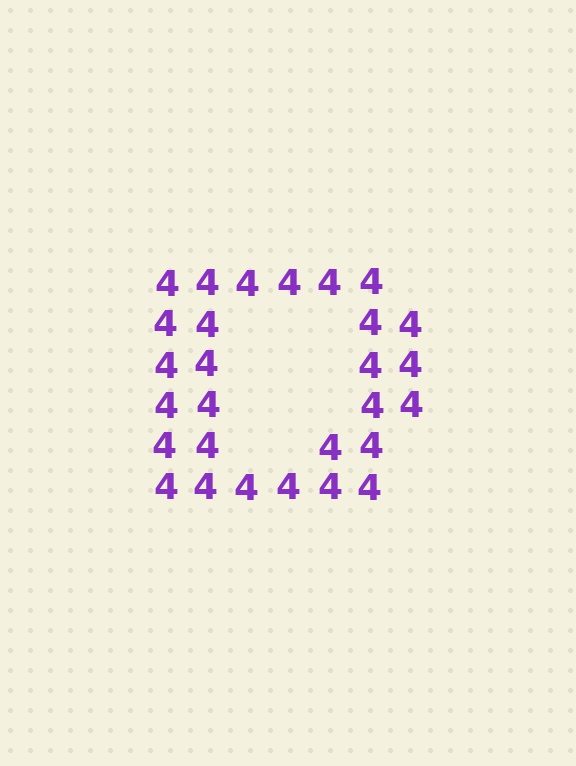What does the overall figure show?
The overall figure shows the letter D.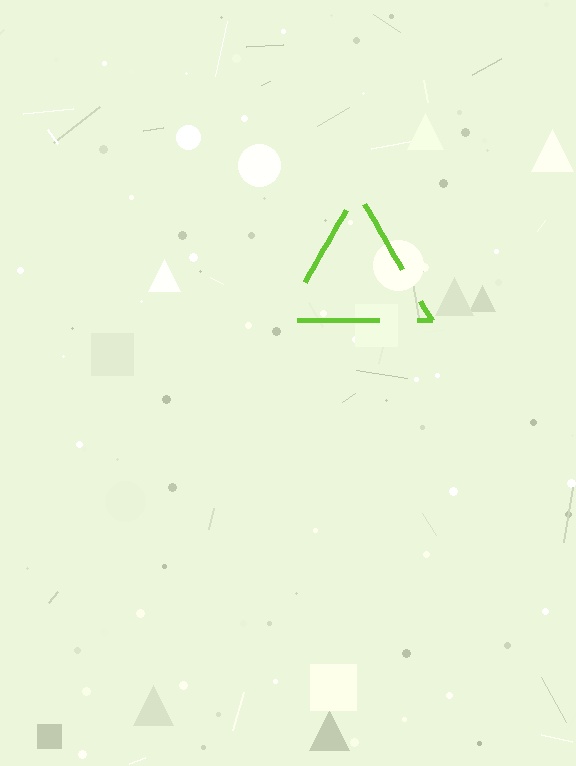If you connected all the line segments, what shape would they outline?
They would outline a triangle.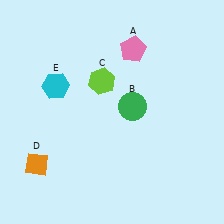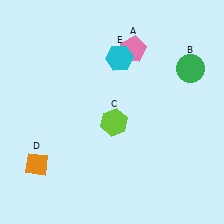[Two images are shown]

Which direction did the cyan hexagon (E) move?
The cyan hexagon (E) moved right.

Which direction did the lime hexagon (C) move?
The lime hexagon (C) moved down.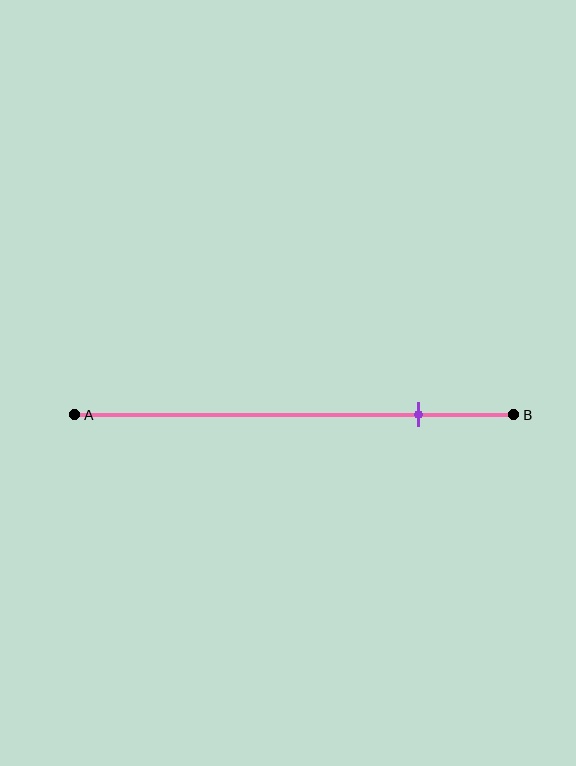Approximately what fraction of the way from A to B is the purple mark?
The purple mark is approximately 80% of the way from A to B.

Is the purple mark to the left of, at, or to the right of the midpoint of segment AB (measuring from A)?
The purple mark is to the right of the midpoint of segment AB.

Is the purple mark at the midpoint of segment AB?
No, the mark is at about 80% from A, not at the 50% midpoint.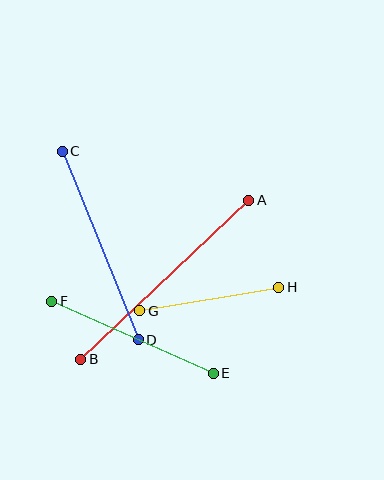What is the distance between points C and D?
The distance is approximately 203 pixels.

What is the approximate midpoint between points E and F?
The midpoint is at approximately (133, 337) pixels.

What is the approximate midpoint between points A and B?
The midpoint is at approximately (165, 280) pixels.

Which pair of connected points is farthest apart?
Points A and B are farthest apart.